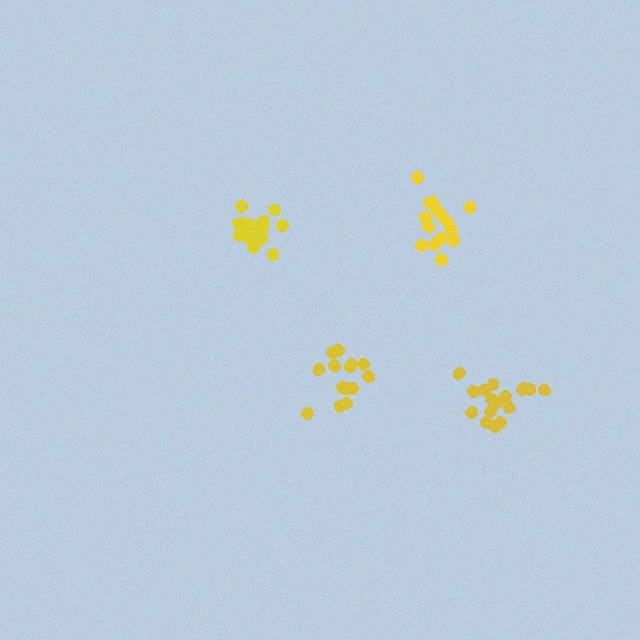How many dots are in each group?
Group 1: 14 dots, Group 2: 15 dots, Group 3: 18 dots, Group 4: 18 dots (65 total).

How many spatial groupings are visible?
There are 4 spatial groupings.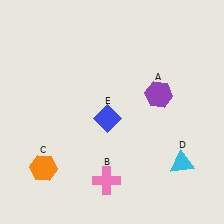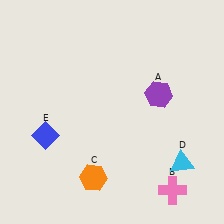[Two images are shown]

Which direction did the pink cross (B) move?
The pink cross (B) moved right.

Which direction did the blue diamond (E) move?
The blue diamond (E) moved left.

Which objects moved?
The objects that moved are: the pink cross (B), the orange hexagon (C), the blue diamond (E).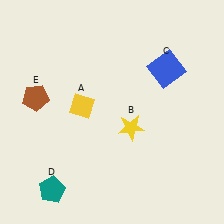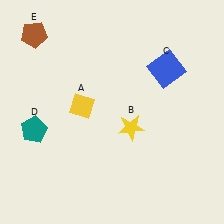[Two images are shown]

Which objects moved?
The objects that moved are: the teal pentagon (D), the brown pentagon (E).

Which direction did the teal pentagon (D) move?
The teal pentagon (D) moved up.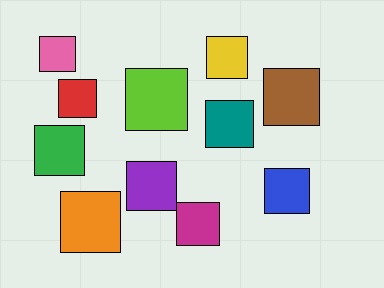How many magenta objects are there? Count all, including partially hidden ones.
There is 1 magenta object.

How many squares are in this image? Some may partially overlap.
There are 11 squares.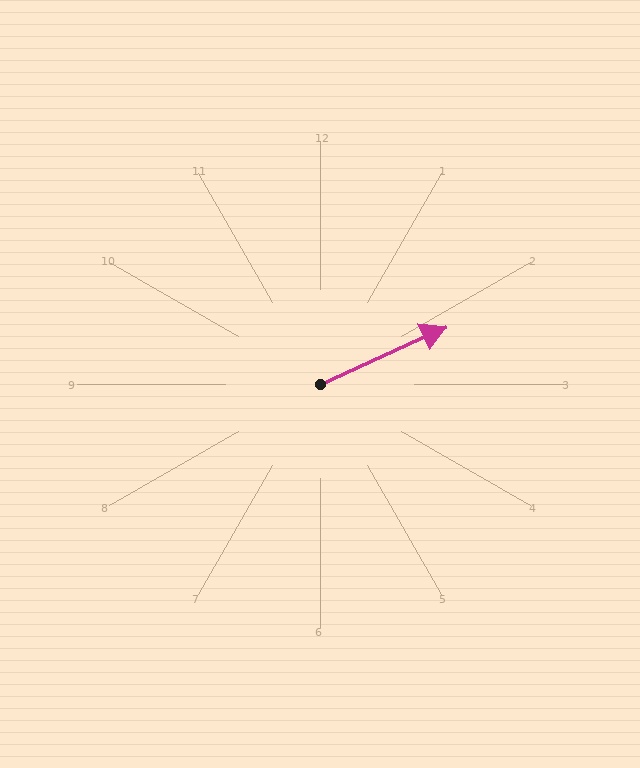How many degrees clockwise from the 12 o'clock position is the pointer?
Approximately 65 degrees.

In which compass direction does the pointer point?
Northeast.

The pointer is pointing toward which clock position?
Roughly 2 o'clock.